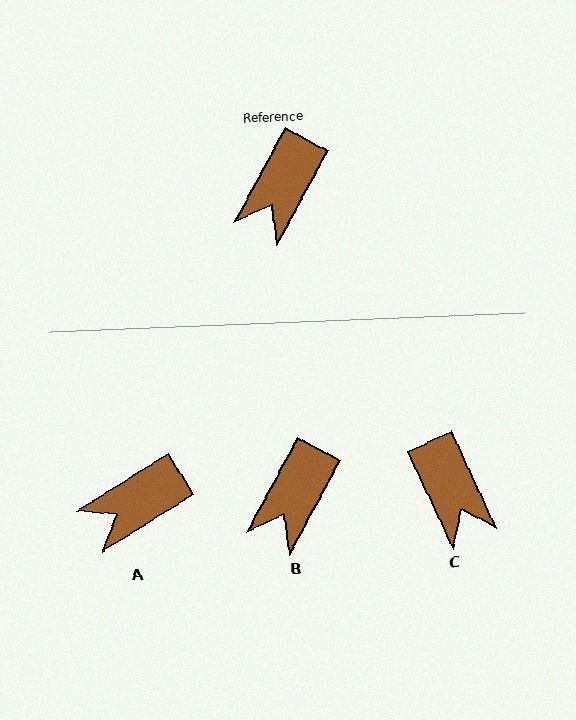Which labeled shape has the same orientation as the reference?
B.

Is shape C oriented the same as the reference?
No, it is off by about 53 degrees.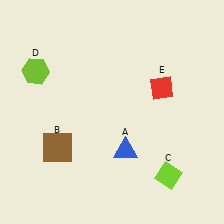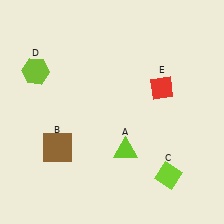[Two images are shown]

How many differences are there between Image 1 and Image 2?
There is 1 difference between the two images.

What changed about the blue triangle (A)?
In Image 1, A is blue. In Image 2, it changed to lime.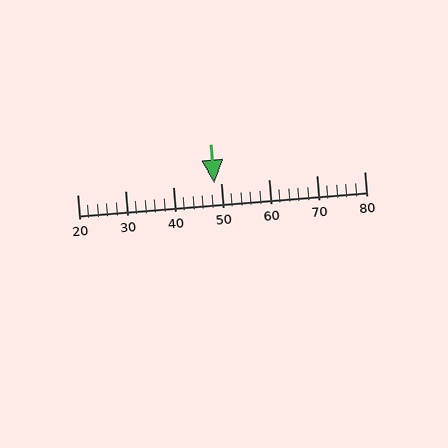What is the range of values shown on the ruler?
The ruler shows values from 20 to 80.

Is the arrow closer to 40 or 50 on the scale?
The arrow is closer to 50.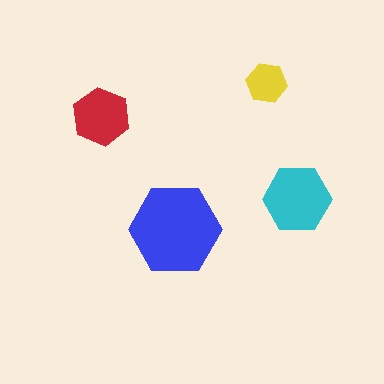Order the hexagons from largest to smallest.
the blue one, the cyan one, the red one, the yellow one.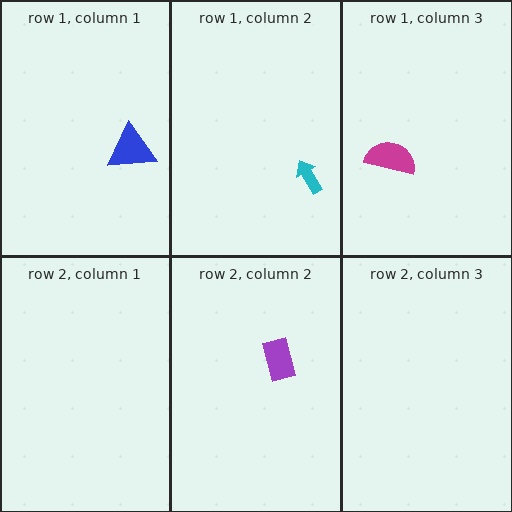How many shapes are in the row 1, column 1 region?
1.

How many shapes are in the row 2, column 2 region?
1.